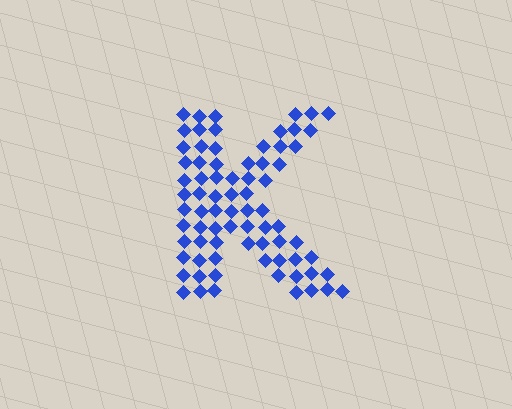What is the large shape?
The large shape is the letter K.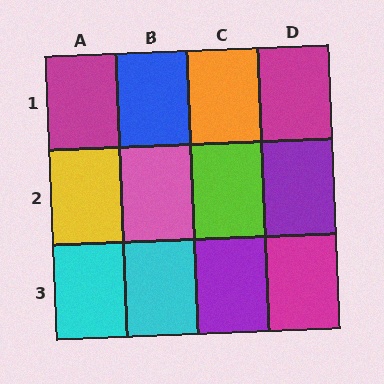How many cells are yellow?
1 cell is yellow.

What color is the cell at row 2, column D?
Purple.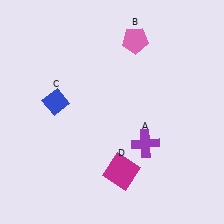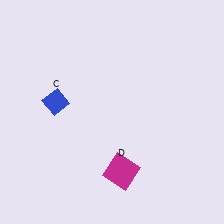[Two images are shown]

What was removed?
The purple cross (A), the pink pentagon (B) were removed in Image 2.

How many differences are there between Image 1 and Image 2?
There are 2 differences between the two images.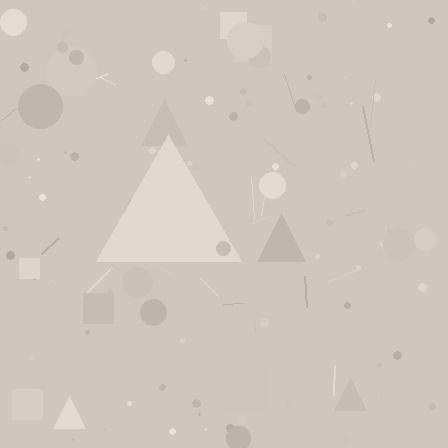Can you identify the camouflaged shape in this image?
The camouflaged shape is a triangle.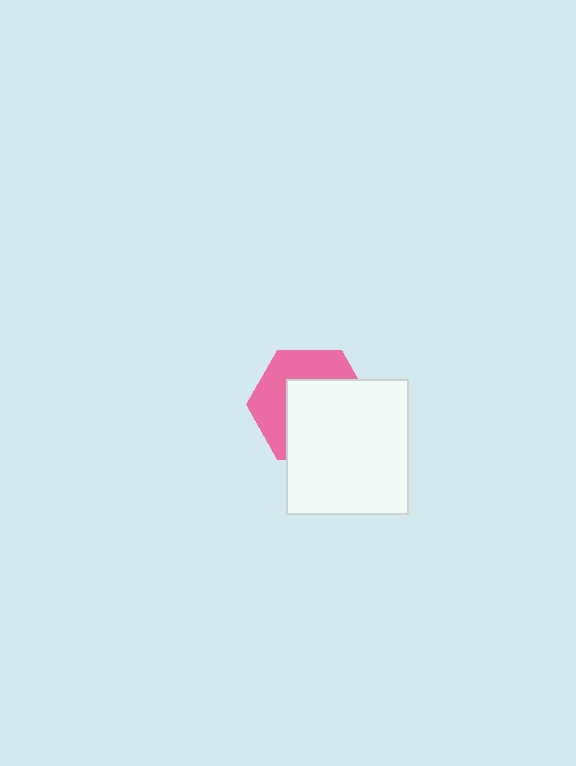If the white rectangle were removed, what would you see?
You would see the complete pink hexagon.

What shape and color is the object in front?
The object in front is a white rectangle.